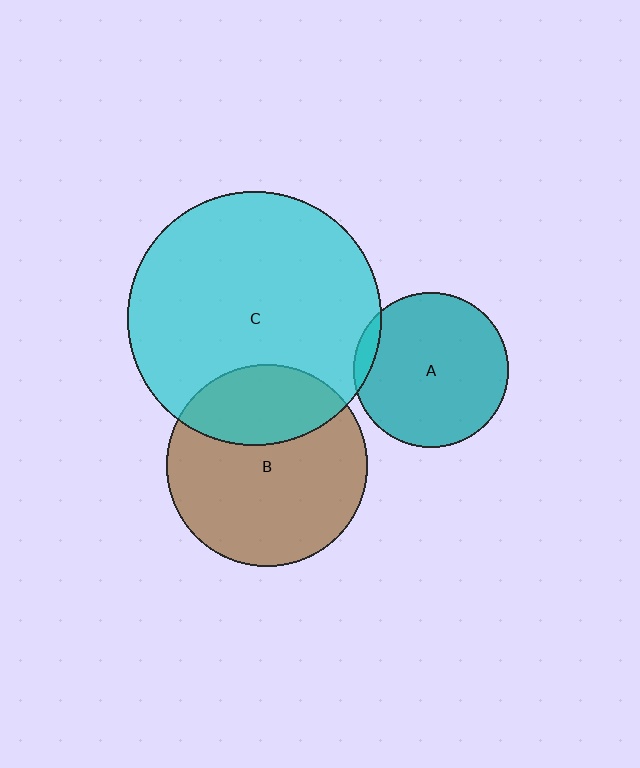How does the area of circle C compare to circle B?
Approximately 1.6 times.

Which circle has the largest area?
Circle C (cyan).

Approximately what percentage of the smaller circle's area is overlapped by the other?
Approximately 5%.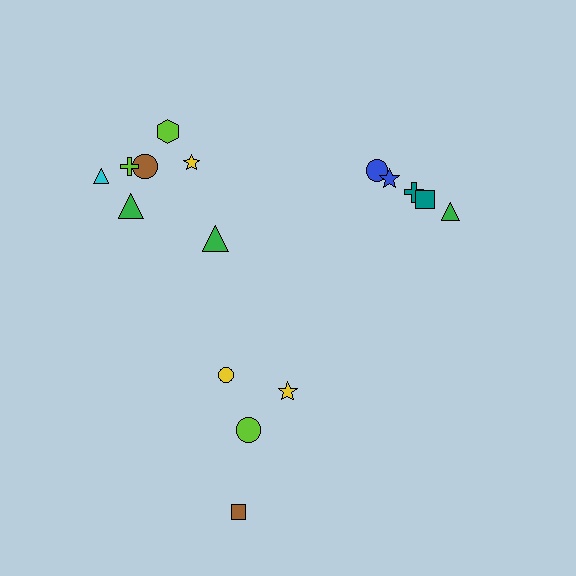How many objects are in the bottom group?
There are 4 objects.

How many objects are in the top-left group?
There are 7 objects.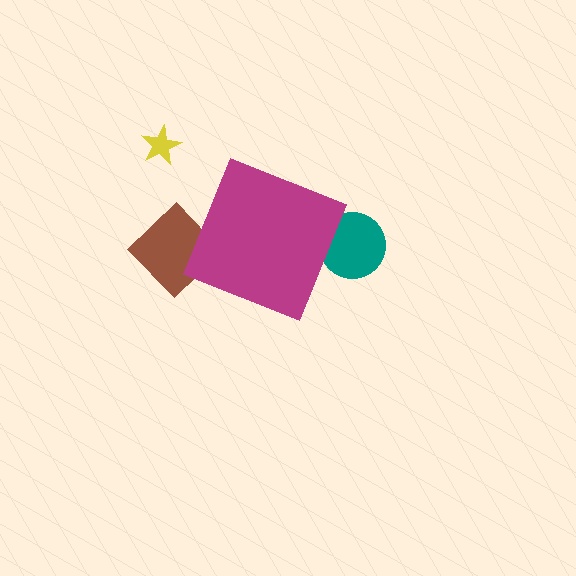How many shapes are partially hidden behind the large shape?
2 shapes are partially hidden.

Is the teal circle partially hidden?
Yes, the teal circle is partially hidden behind the magenta diamond.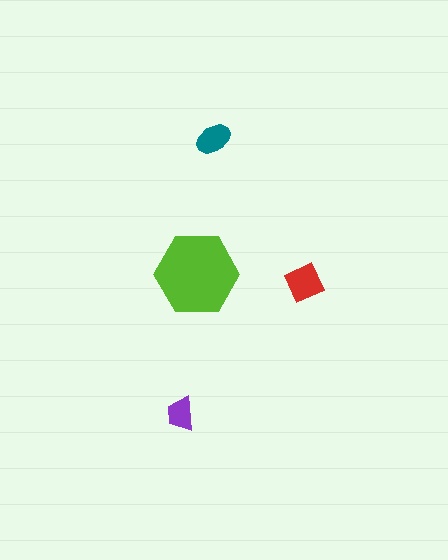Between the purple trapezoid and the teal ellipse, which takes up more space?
The teal ellipse.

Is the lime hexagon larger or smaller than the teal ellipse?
Larger.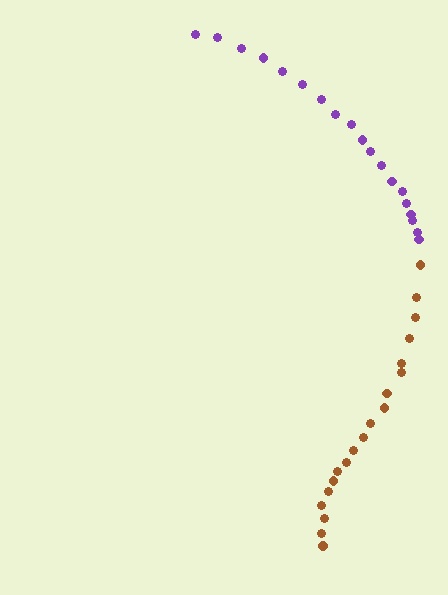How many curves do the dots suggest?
There are 2 distinct paths.